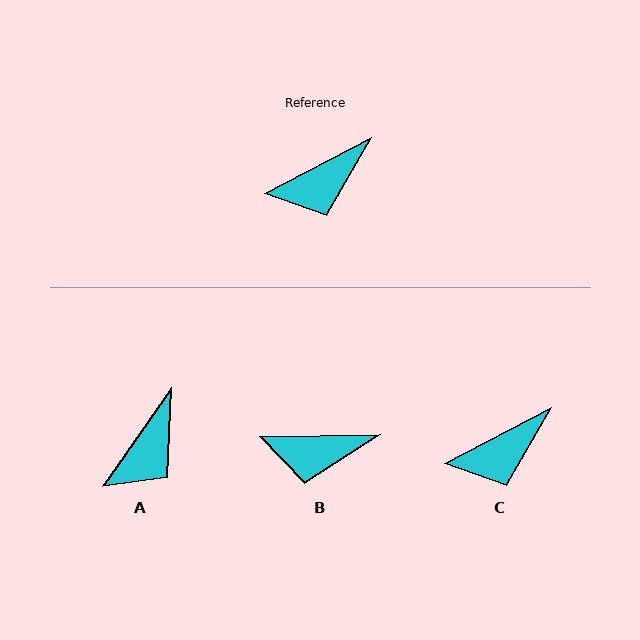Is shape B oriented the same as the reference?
No, it is off by about 27 degrees.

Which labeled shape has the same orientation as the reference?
C.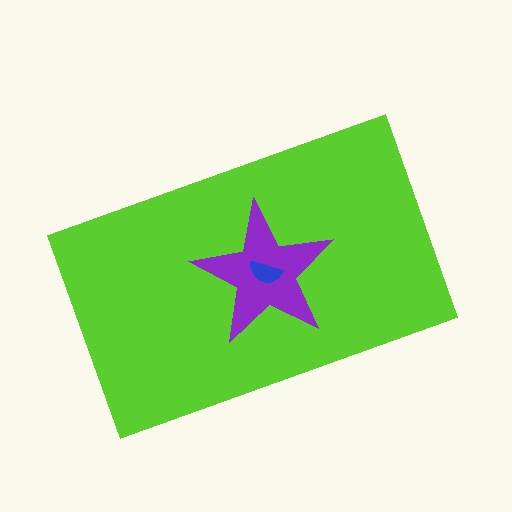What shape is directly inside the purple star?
The blue semicircle.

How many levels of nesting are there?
3.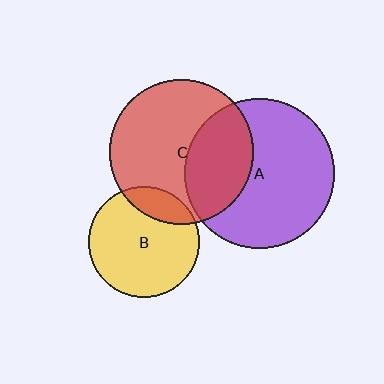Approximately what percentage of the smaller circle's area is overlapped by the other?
Approximately 15%.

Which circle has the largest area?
Circle A (purple).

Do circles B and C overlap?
Yes.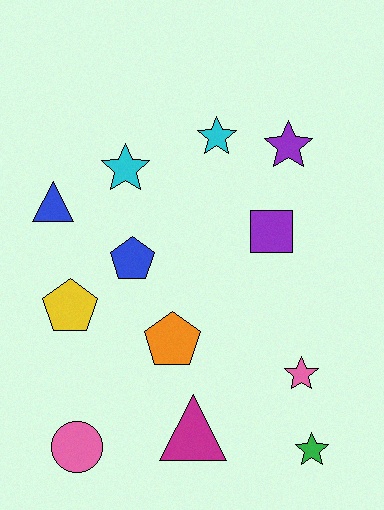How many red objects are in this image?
There are no red objects.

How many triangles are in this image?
There are 2 triangles.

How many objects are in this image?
There are 12 objects.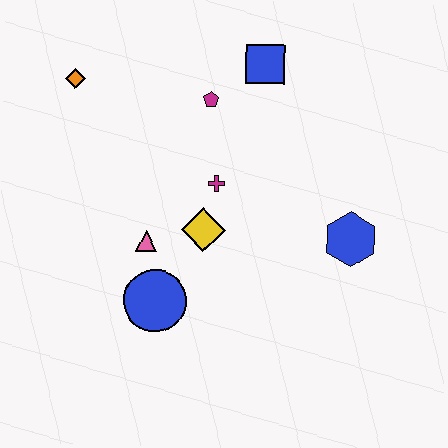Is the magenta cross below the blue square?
Yes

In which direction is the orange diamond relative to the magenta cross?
The orange diamond is to the left of the magenta cross.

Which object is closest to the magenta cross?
The yellow diamond is closest to the magenta cross.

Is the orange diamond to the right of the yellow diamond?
No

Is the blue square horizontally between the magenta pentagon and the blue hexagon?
Yes